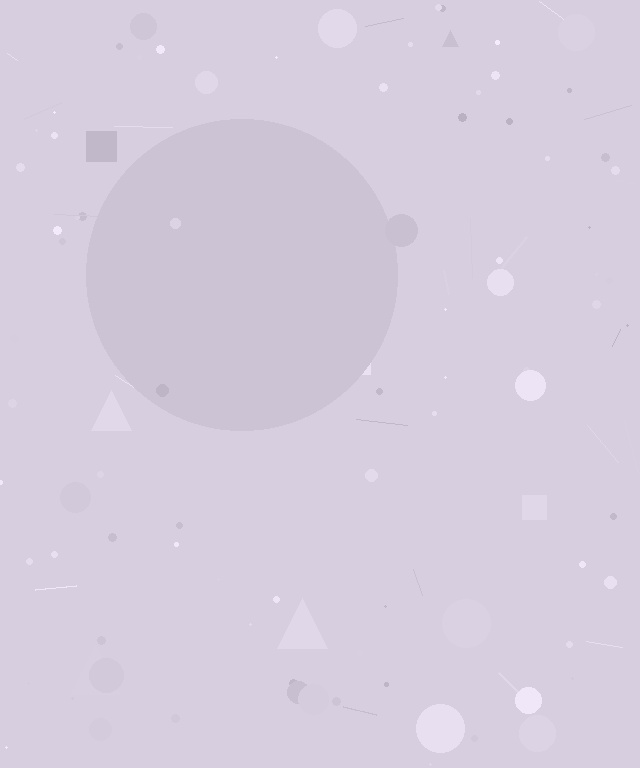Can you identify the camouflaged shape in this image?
The camouflaged shape is a circle.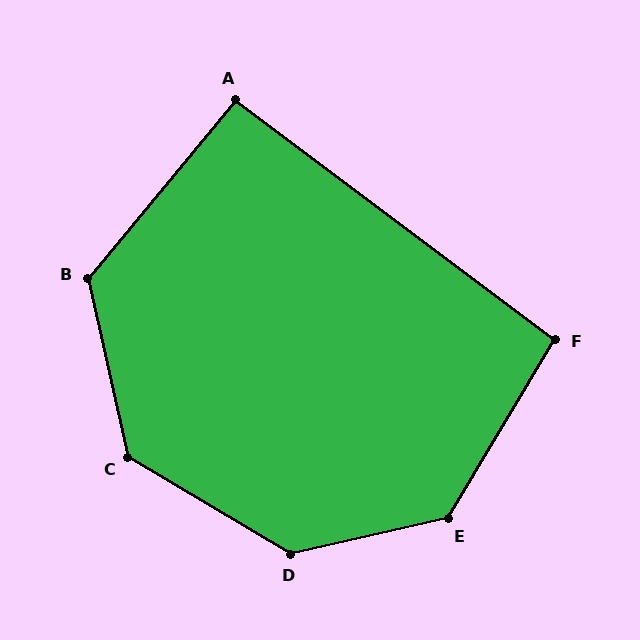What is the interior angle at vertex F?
Approximately 96 degrees (obtuse).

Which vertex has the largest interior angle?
D, at approximately 136 degrees.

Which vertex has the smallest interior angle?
A, at approximately 93 degrees.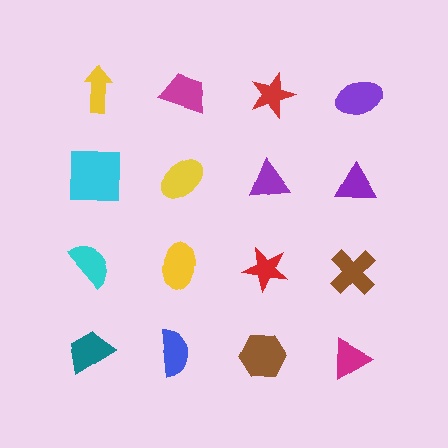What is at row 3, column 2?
A yellow ellipse.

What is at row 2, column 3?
A purple triangle.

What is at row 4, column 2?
A blue semicircle.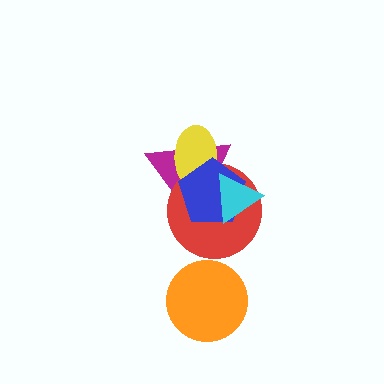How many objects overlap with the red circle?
4 objects overlap with the red circle.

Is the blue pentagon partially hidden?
Yes, it is partially covered by another shape.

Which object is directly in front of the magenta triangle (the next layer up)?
The red circle is directly in front of the magenta triangle.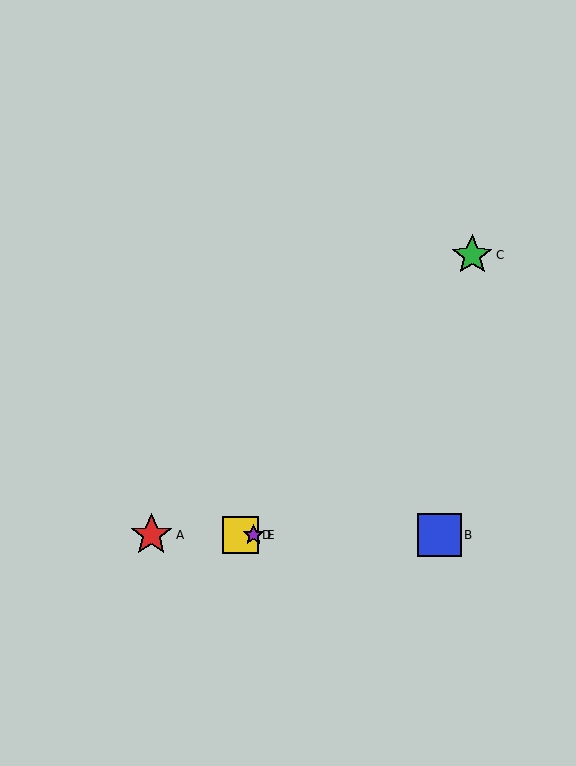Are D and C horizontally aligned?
No, D is at y≈535 and C is at y≈255.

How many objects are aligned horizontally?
4 objects (A, B, D, E) are aligned horizontally.